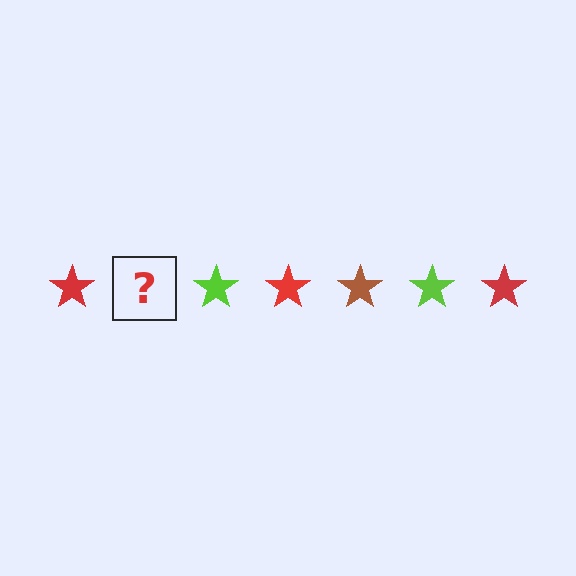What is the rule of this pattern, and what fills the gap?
The rule is that the pattern cycles through red, brown, lime stars. The gap should be filled with a brown star.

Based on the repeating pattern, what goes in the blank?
The blank should be a brown star.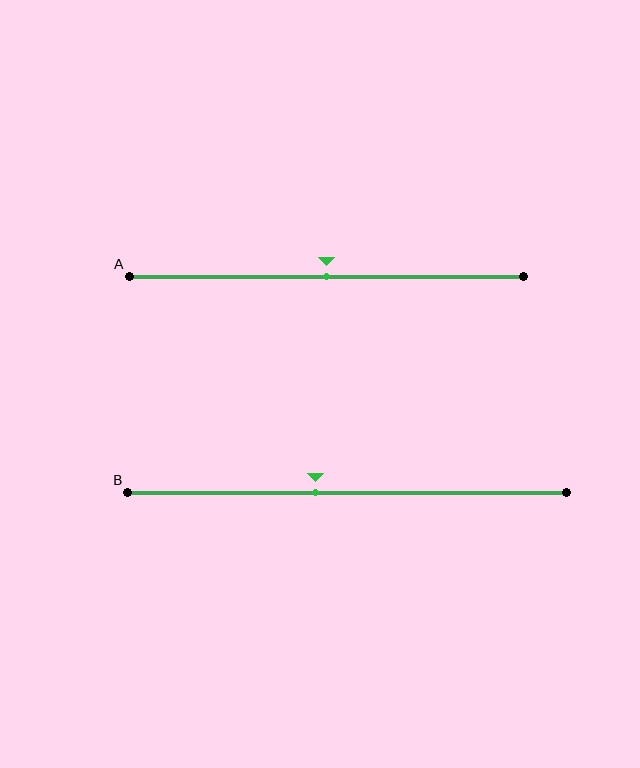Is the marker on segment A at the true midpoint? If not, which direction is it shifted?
Yes, the marker on segment A is at the true midpoint.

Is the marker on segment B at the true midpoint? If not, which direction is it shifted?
No, the marker on segment B is shifted to the left by about 7% of the segment length.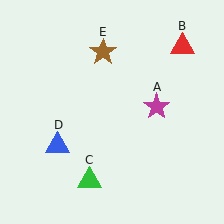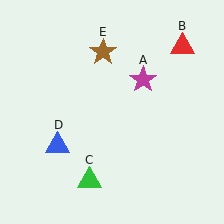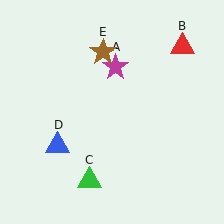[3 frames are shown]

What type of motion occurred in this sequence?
The magenta star (object A) rotated counterclockwise around the center of the scene.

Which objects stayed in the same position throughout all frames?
Red triangle (object B) and green triangle (object C) and blue triangle (object D) and brown star (object E) remained stationary.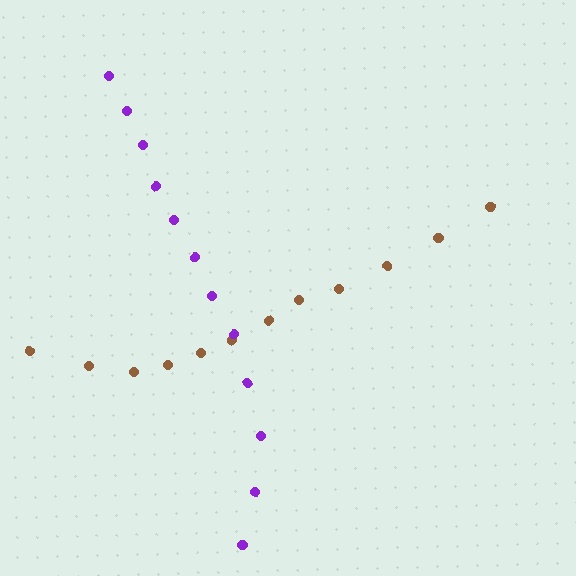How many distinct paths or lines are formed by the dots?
There are 2 distinct paths.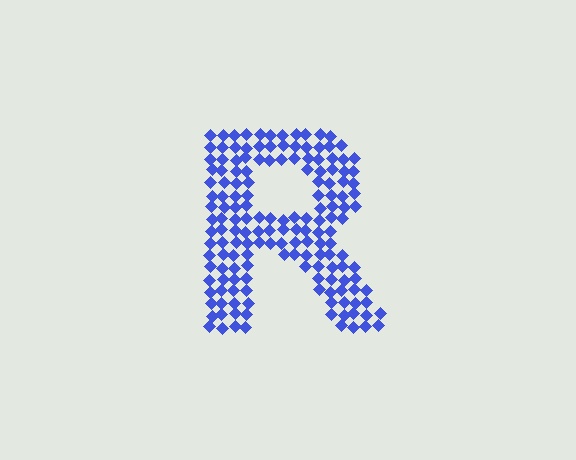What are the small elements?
The small elements are diamonds.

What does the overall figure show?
The overall figure shows the letter R.